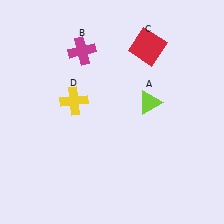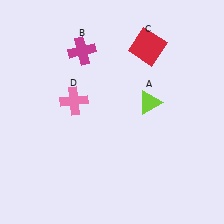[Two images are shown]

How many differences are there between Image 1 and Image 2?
There is 1 difference between the two images.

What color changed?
The cross (D) changed from yellow in Image 1 to pink in Image 2.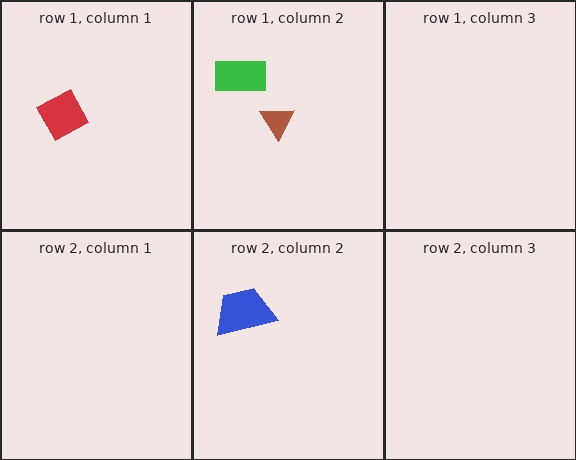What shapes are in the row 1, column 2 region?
The brown triangle, the green rectangle.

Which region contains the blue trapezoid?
The row 2, column 2 region.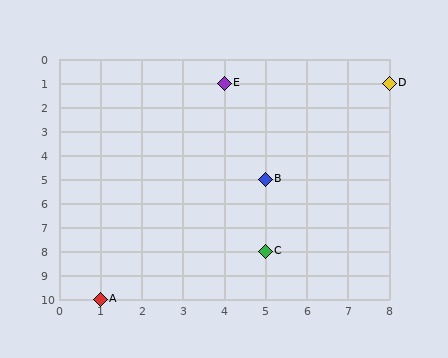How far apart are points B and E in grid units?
Points B and E are 1 column and 4 rows apart (about 4.1 grid units diagonally).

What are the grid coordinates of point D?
Point D is at grid coordinates (8, 1).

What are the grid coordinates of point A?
Point A is at grid coordinates (1, 10).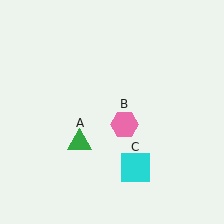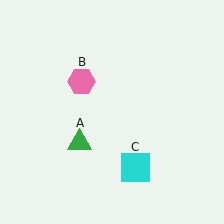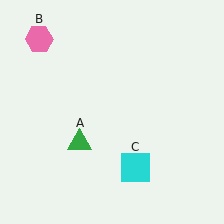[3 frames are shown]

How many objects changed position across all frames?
1 object changed position: pink hexagon (object B).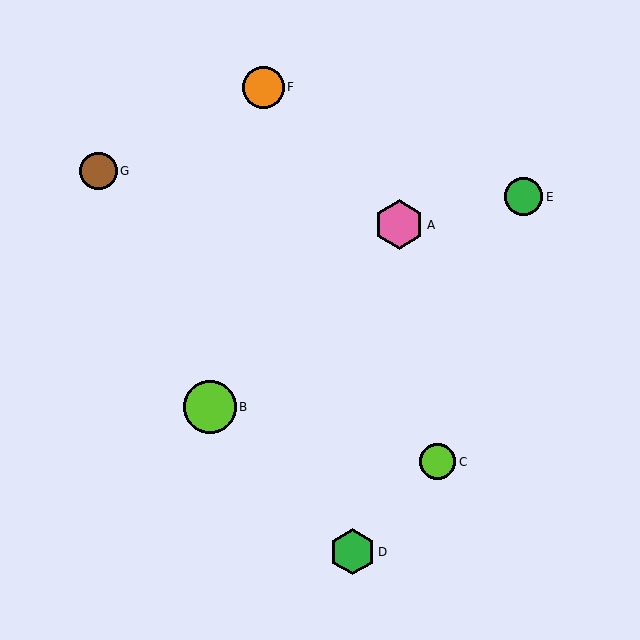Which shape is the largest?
The lime circle (labeled B) is the largest.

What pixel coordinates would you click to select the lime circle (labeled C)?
Click at (438, 462) to select the lime circle C.